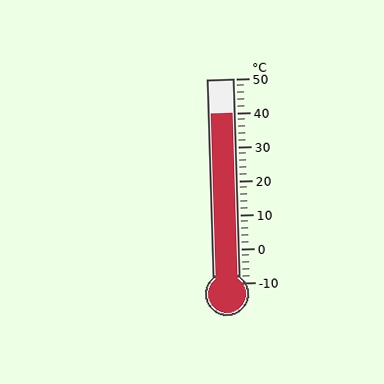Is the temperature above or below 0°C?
The temperature is above 0°C.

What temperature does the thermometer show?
The thermometer shows approximately 40°C.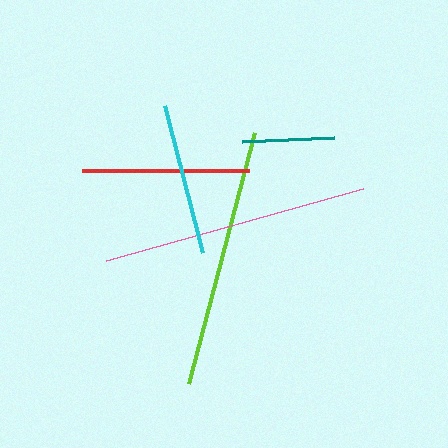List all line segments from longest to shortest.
From longest to shortest: pink, lime, red, cyan, teal.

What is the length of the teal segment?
The teal segment is approximately 92 pixels long.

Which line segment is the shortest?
The teal line is the shortest at approximately 92 pixels.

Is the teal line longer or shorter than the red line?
The red line is longer than the teal line.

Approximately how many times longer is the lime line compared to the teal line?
The lime line is approximately 2.8 times the length of the teal line.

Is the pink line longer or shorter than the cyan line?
The pink line is longer than the cyan line.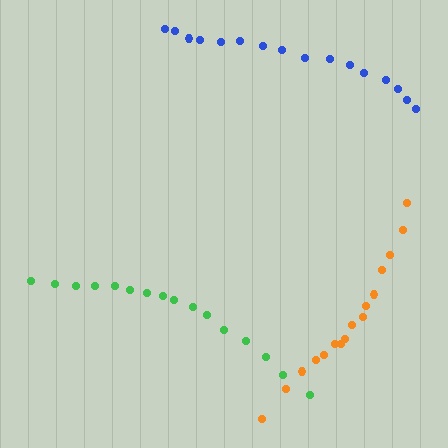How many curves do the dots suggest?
There are 3 distinct paths.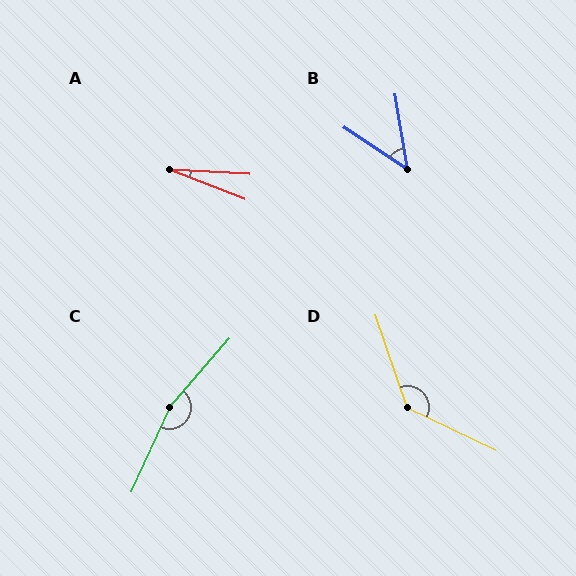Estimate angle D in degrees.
Approximately 134 degrees.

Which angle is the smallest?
A, at approximately 18 degrees.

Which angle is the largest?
C, at approximately 164 degrees.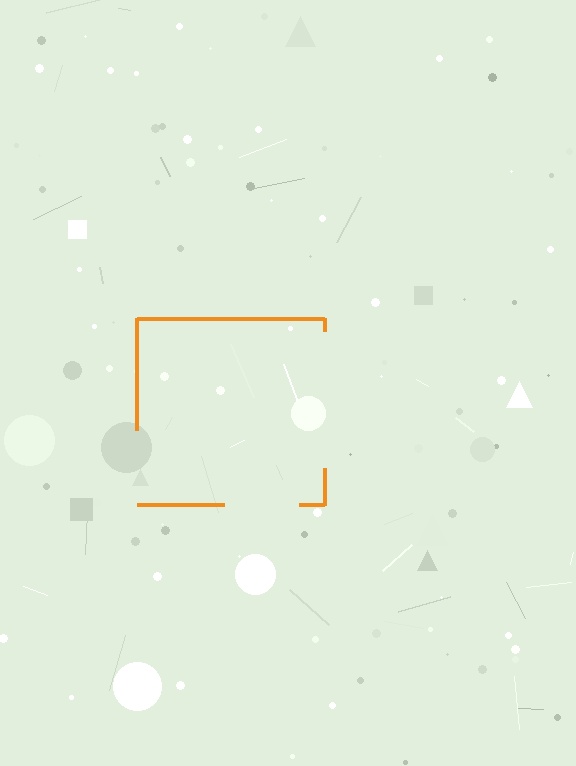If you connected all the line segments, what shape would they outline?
They would outline a square.